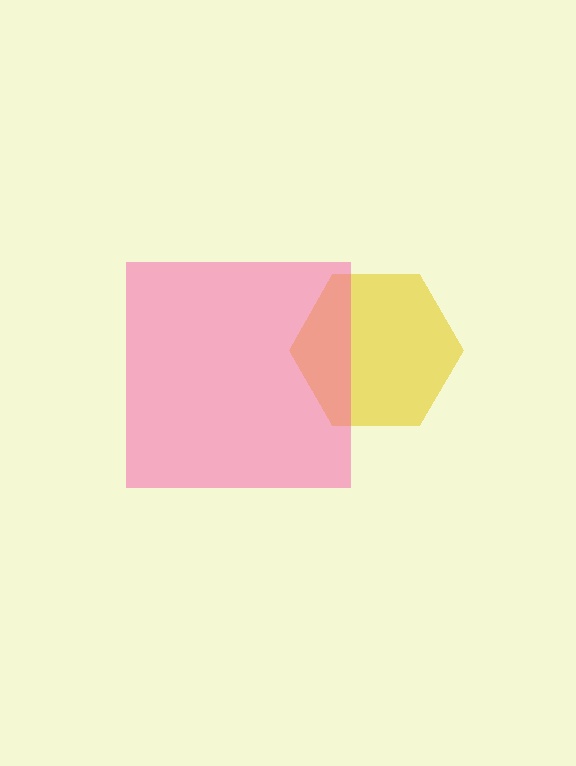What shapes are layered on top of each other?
The layered shapes are: a yellow hexagon, a pink square.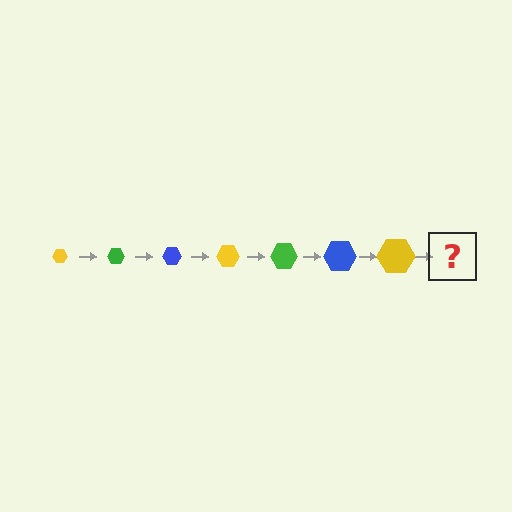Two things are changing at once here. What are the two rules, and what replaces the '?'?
The two rules are that the hexagon grows larger each step and the color cycles through yellow, green, and blue. The '?' should be a green hexagon, larger than the previous one.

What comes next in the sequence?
The next element should be a green hexagon, larger than the previous one.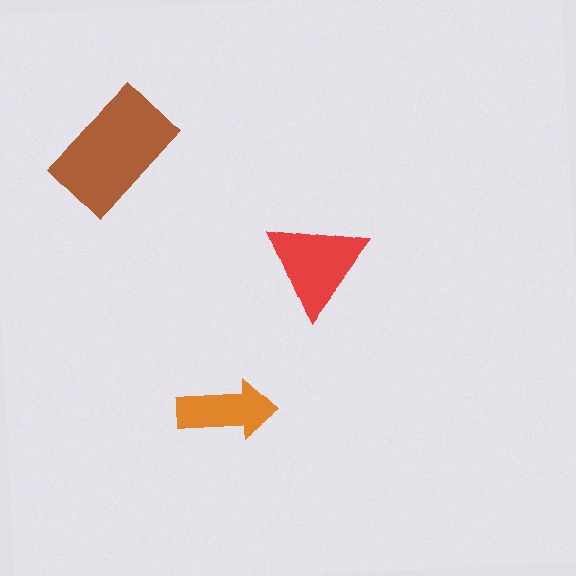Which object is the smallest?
The orange arrow.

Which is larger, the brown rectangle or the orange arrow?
The brown rectangle.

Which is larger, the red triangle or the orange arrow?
The red triangle.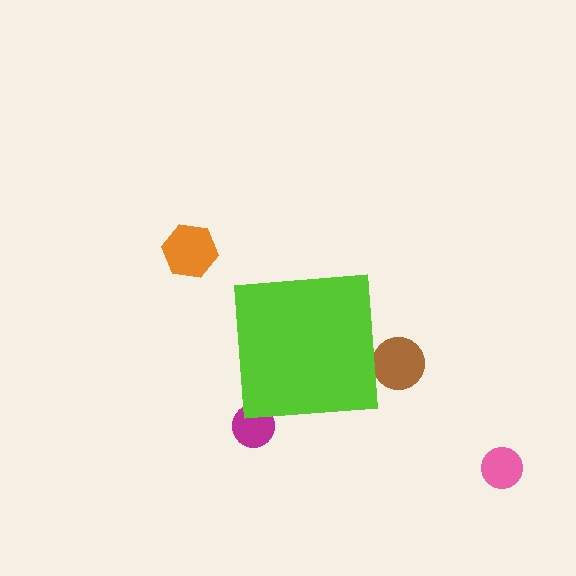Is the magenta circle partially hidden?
Yes, the magenta circle is partially hidden behind the lime square.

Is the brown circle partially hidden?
Yes, the brown circle is partially hidden behind the lime square.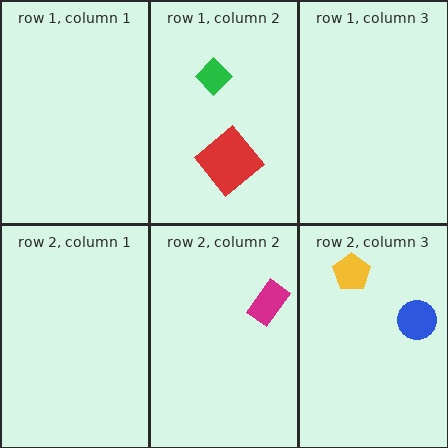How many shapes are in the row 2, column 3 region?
2.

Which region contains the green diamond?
The row 1, column 2 region.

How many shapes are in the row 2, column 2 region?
1.